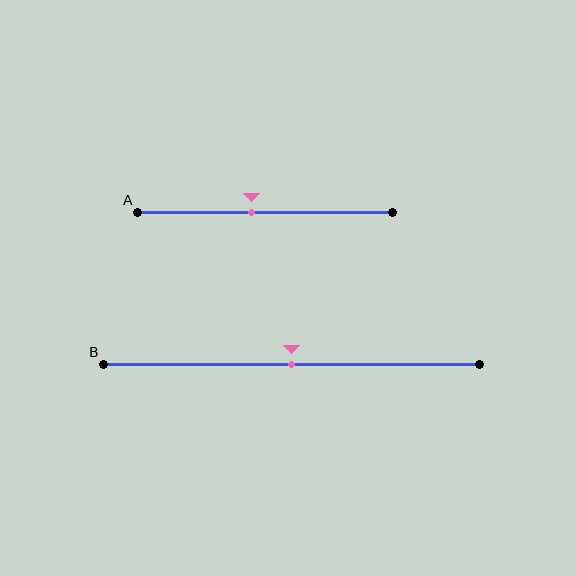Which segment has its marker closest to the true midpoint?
Segment B has its marker closest to the true midpoint.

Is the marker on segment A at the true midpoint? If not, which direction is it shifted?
No, the marker on segment A is shifted to the left by about 5% of the segment length.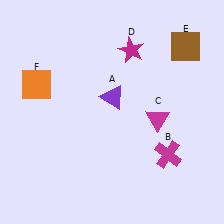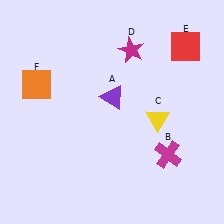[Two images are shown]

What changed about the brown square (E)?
In Image 1, E is brown. In Image 2, it changed to red.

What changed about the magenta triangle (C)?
In Image 1, C is magenta. In Image 2, it changed to yellow.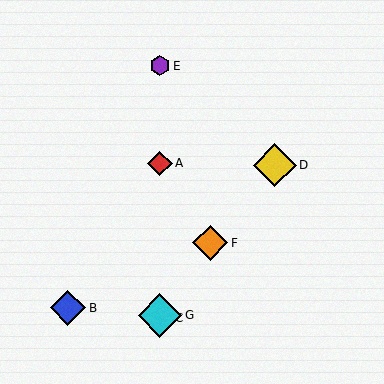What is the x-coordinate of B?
Object B is at x≈68.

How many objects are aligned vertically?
4 objects (A, C, E, G) are aligned vertically.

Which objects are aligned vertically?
Objects A, C, E, G are aligned vertically.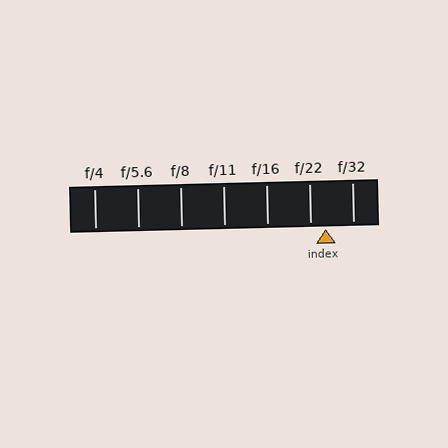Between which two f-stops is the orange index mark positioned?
The index mark is between f/22 and f/32.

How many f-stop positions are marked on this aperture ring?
There are 7 f-stop positions marked.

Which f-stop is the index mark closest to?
The index mark is closest to f/22.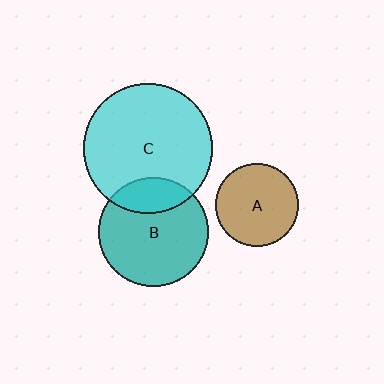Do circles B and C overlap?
Yes.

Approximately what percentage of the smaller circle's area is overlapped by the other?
Approximately 20%.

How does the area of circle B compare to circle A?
Approximately 1.7 times.